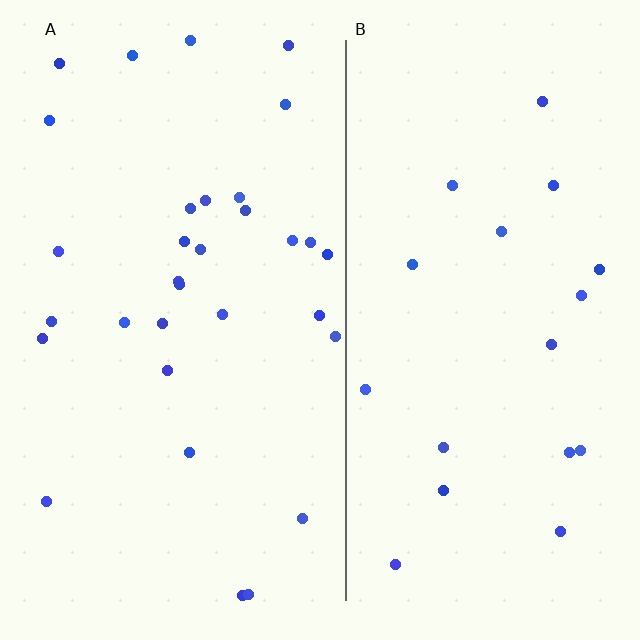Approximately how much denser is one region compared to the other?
Approximately 1.7× — region A over region B.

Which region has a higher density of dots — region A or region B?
A (the left).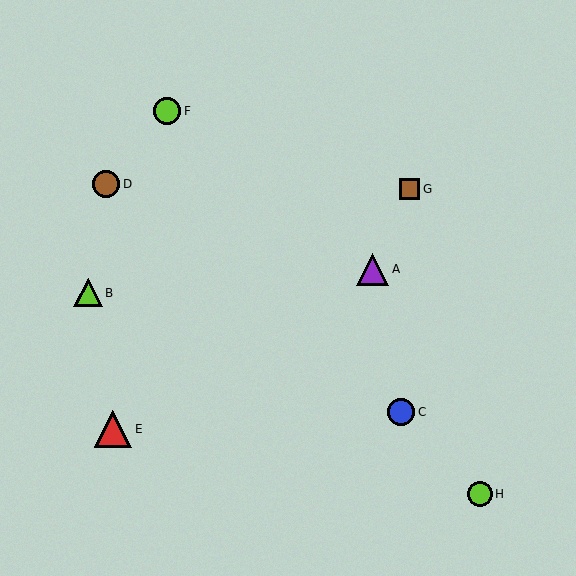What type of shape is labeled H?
Shape H is a lime circle.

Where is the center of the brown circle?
The center of the brown circle is at (106, 184).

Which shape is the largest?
The red triangle (labeled E) is the largest.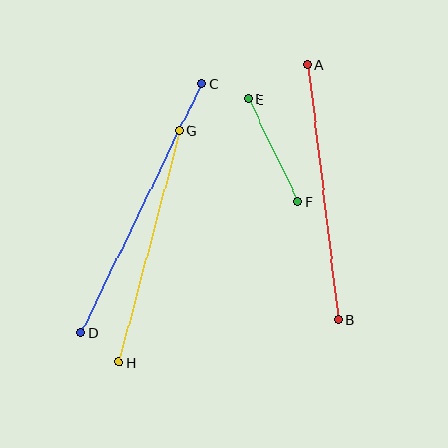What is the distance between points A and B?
The distance is approximately 256 pixels.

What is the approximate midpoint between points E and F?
The midpoint is at approximately (273, 150) pixels.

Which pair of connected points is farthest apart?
Points C and D are farthest apart.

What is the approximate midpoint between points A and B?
The midpoint is at approximately (323, 192) pixels.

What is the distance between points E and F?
The distance is approximately 114 pixels.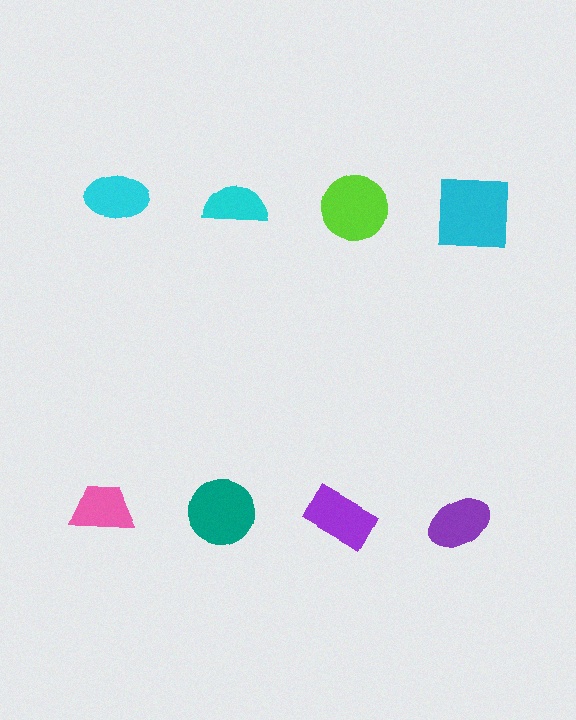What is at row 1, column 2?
A cyan semicircle.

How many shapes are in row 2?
4 shapes.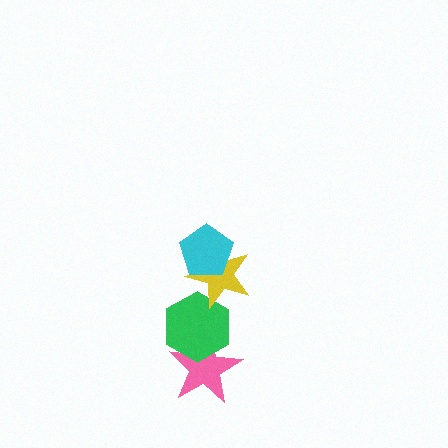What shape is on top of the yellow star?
The cyan pentagon is on top of the yellow star.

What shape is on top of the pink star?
The green hexagon is on top of the pink star.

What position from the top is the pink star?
The pink star is 4th from the top.